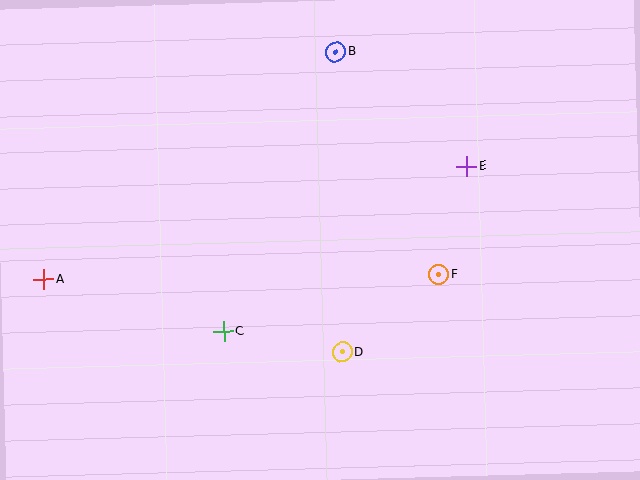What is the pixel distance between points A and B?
The distance between A and B is 370 pixels.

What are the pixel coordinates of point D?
Point D is at (342, 352).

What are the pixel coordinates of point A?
Point A is at (44, 279).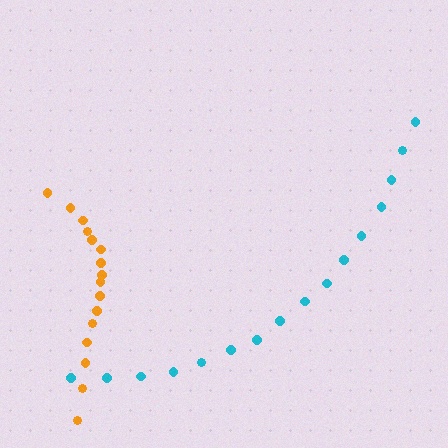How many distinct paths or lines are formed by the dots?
There are 2 distinct paths.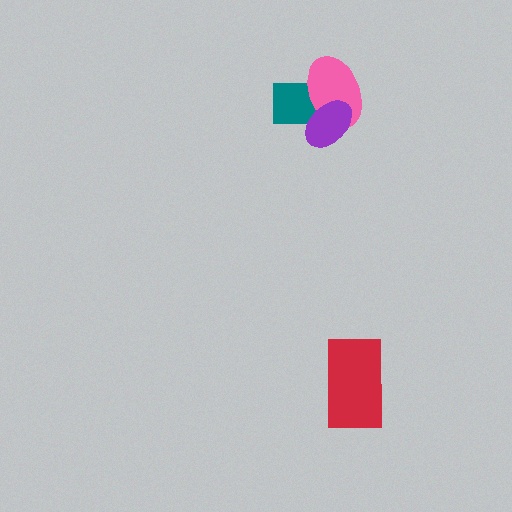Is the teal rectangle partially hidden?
Yes, it is partially covered by another shape.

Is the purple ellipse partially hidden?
No, no other shape covers it.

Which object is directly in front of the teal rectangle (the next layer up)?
The pink ellipse is directly in front of the teal rectangle.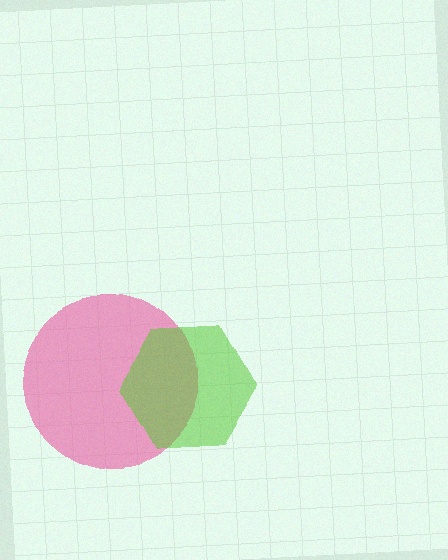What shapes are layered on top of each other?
The layered shapes are: a pink circle, a lime hexagon.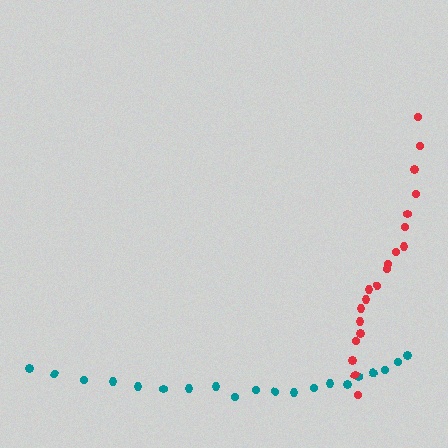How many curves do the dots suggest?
There are 2 distinct paths.